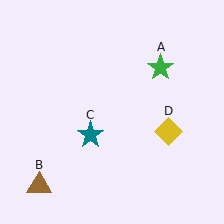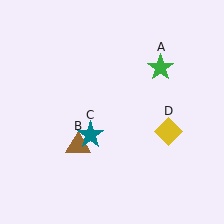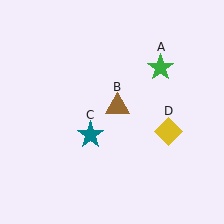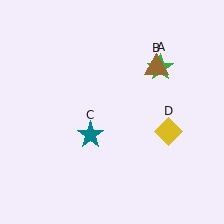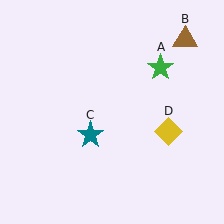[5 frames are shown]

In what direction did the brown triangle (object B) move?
The brown triangle (object B) moved up and to the right.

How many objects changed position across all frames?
1 object changed position: brown triangle (object B).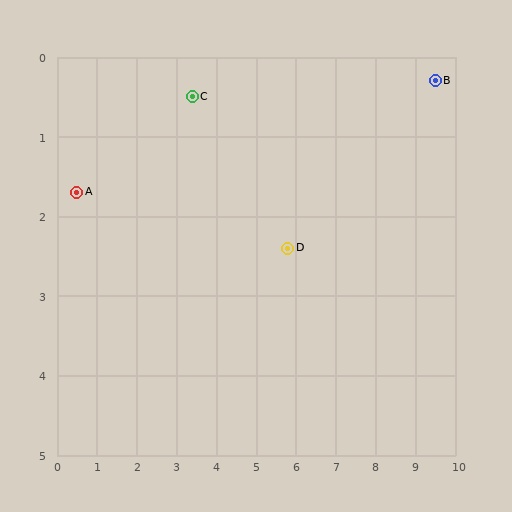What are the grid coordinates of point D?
Point D is at approximately (5.8, 2.4).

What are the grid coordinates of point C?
Point C is at approximately (3.4, 0.5).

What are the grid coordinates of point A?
Point A is at approximately (0.5, 1.7).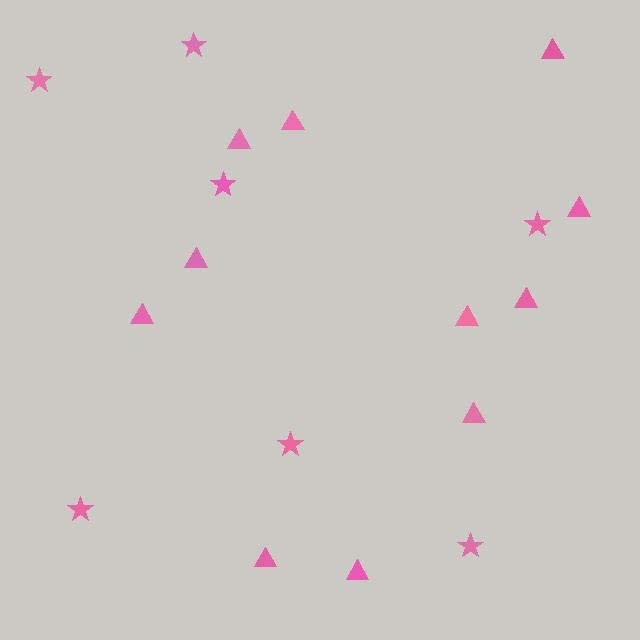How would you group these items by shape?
There are 2 groups: one group of stars (7) and one group of triangles (11).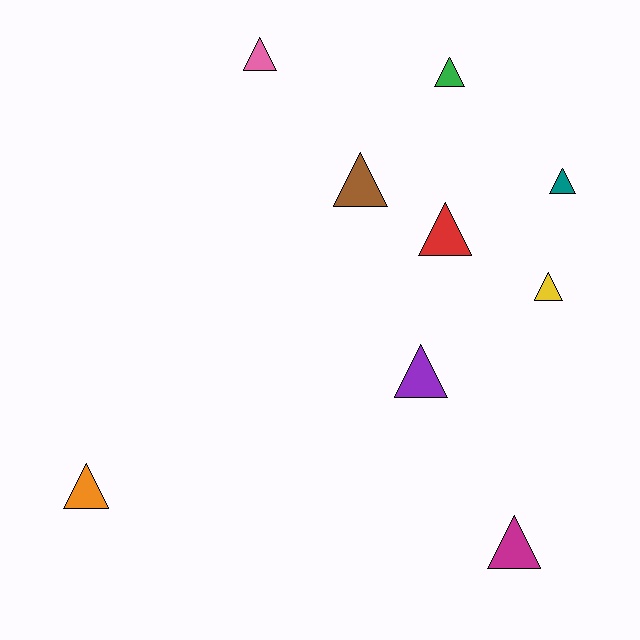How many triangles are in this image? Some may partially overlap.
There are 9 triangles.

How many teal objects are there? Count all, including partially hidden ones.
There is 1 teal object.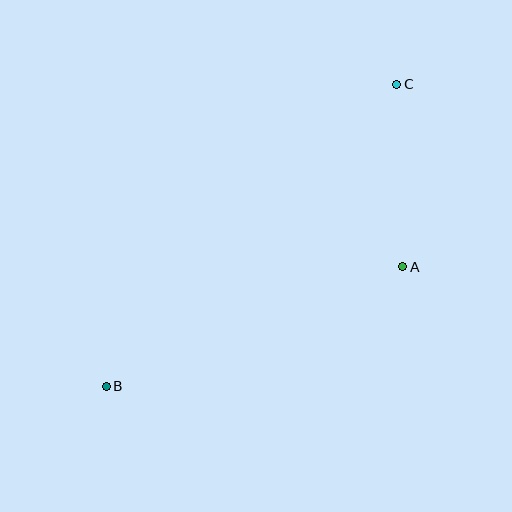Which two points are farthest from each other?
Points B and C are farthest from each other.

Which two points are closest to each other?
Points A and C are closest to each other.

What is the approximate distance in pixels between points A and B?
The distance between A and B is approximately 320 pixels.